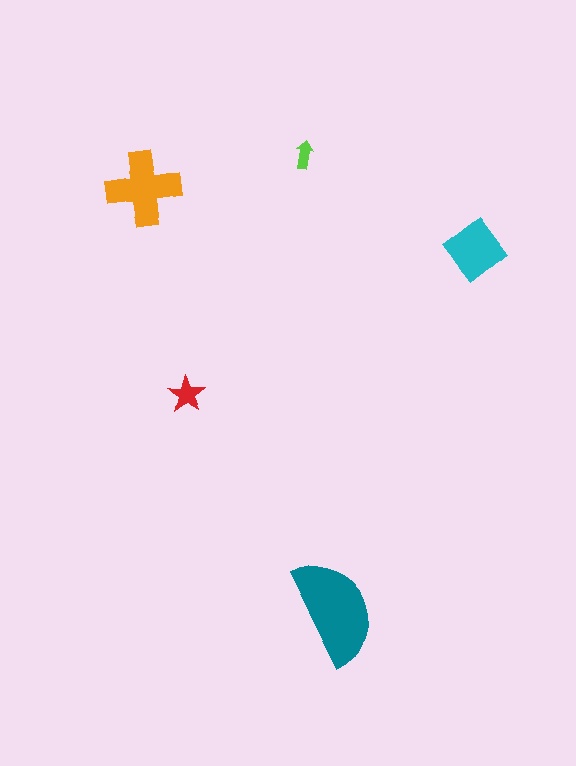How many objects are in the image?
There are 5 objects in the image.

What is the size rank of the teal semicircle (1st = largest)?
1st.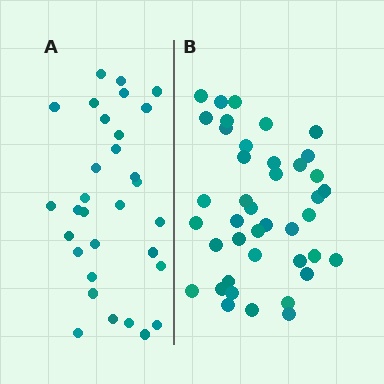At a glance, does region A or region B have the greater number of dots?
Region B (the right region) has more dots.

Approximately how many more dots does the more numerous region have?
Region B has roughly 10 or so more dots than region A.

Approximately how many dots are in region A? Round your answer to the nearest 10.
About 30 dots. (The exact count is 31, which rounds to 30.)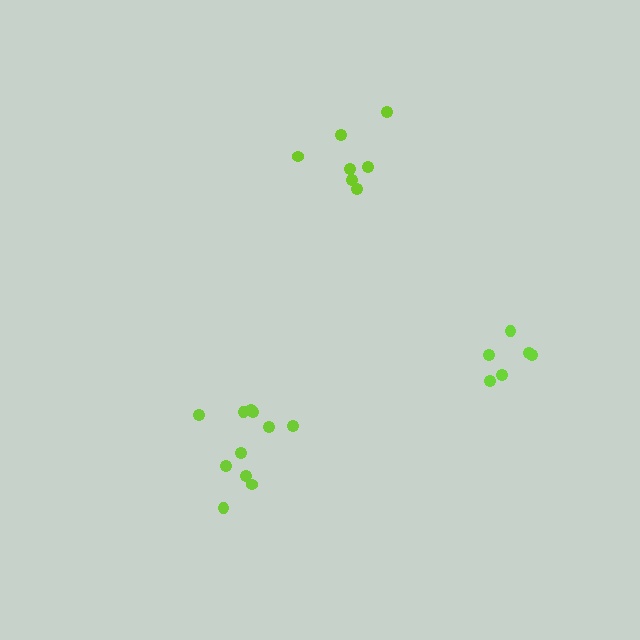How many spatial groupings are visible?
There are 3 spatial groupings.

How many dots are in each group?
Group 1: 6 dots, Group 2: 11 dots, Group 3: 7 dots (24 total).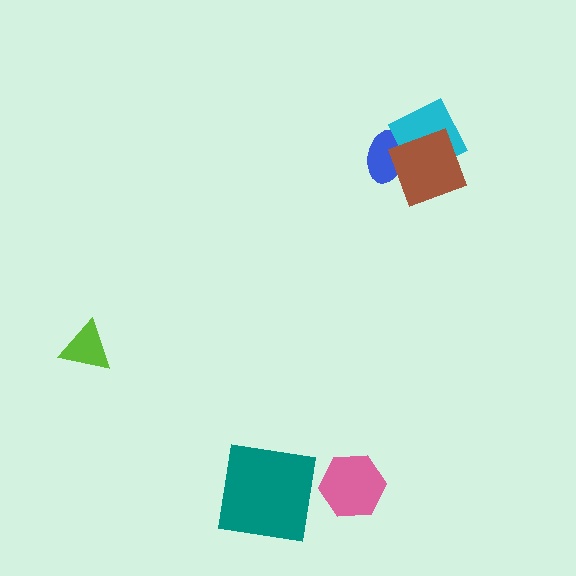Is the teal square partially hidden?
No, no other shape covers it.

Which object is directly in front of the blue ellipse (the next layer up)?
The cyan diamond is directly in front of the blue ellipse.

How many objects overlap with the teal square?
0 objects overlap with the teal square.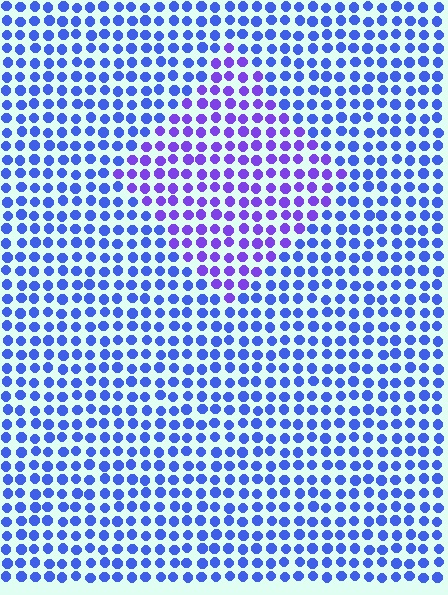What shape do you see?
I see a diamond.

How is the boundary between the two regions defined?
The boundary is defined purely by a slight shift in hue (about 34 degrees). Spacing, size, and orientation are identical on both sides.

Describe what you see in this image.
The image is filled with small blue elements in a uniform arrangement. A diamond-shaped region is visible where the elements are tinted to a slightly different hue, forming a subtle color boundary.